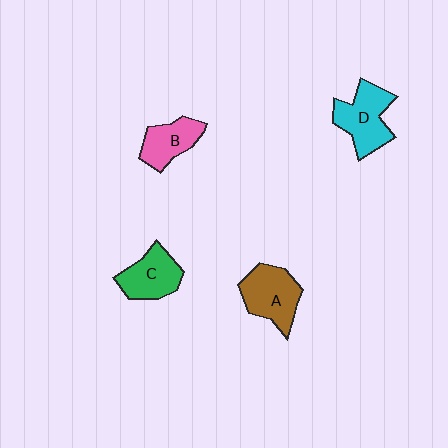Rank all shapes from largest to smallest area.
From largest to smallest: A (brown), D (cyan), C (green), B (pink).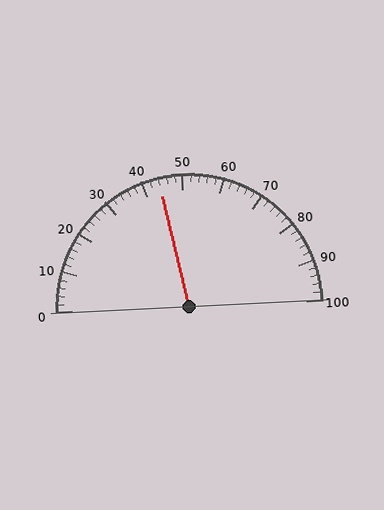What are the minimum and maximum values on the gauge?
The gauge ranges from 0 to 100.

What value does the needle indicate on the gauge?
The needle indicates approximately 44.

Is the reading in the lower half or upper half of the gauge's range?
The reading is in the lower half of the range (0 to 100).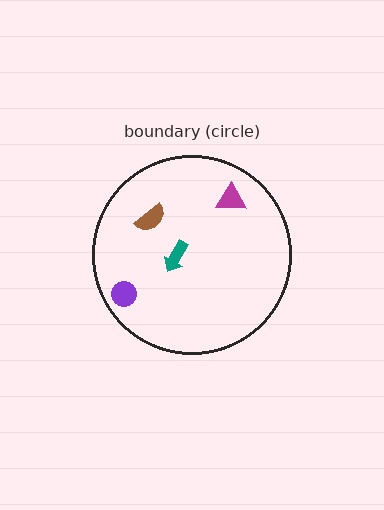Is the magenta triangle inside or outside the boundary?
Inside.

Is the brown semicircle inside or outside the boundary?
Inside.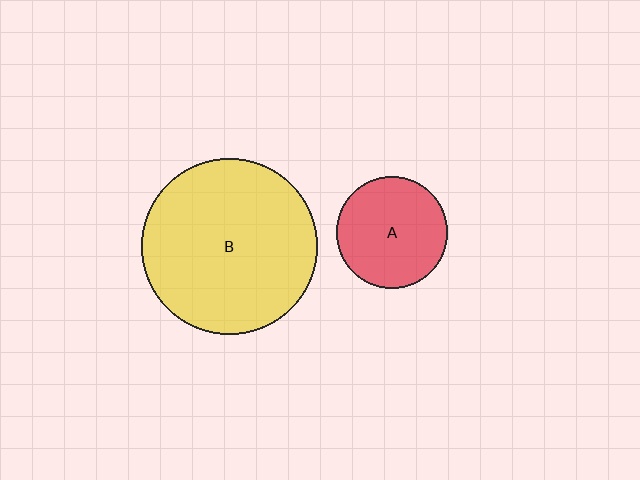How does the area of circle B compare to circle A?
Approximately 2.5 times.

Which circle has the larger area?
Circle B (yellow).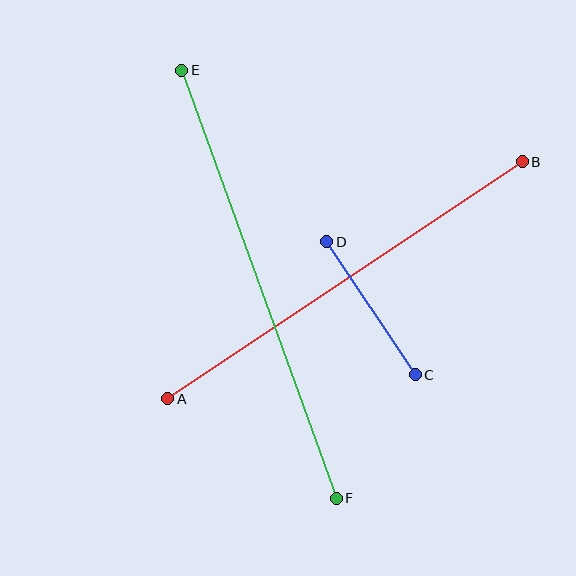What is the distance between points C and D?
The distance is approximately 160 pixels.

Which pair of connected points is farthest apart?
Points E and F are farthest apart.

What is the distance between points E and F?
The distance is approximately 455 pixels.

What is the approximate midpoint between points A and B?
The midpoint is at approximately (345, 280) pixels.